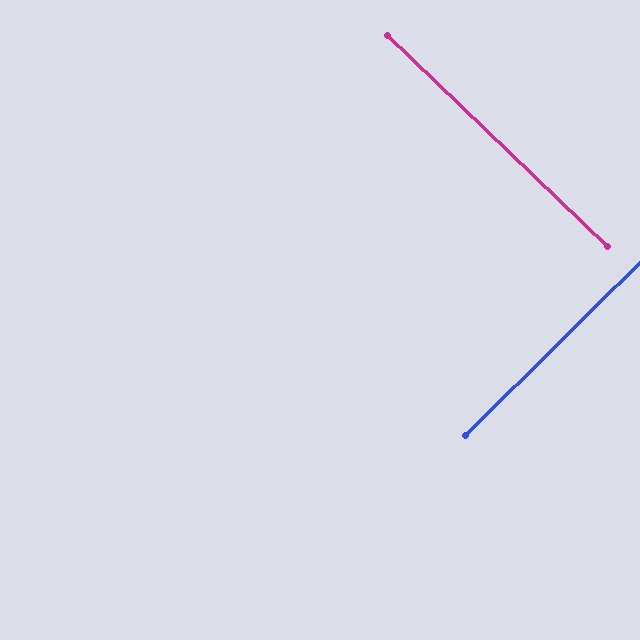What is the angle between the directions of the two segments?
Approximately 88 degrees.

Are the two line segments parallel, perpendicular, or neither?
Perpendicular — they meet at approximately 88°.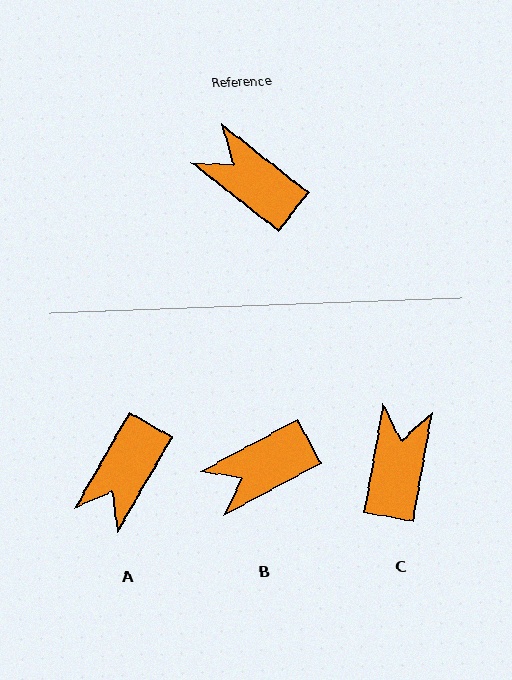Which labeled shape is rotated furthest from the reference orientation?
A, about 99 degrees away.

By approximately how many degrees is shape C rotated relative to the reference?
Approximately 62 degrees clockwise.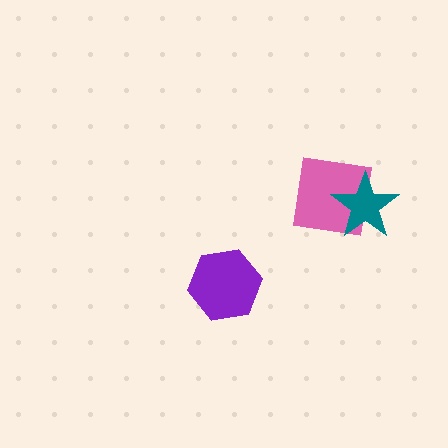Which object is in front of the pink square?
The teal star is in front of the pink square.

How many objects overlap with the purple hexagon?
0 objects overlap with the purple hexagon.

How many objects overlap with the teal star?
1 object overlaps with the teal star.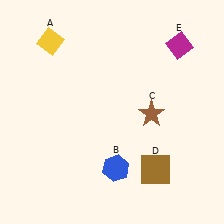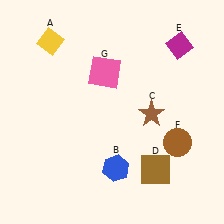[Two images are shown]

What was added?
A brown circle (F), a pink square (G) were added in Image 2.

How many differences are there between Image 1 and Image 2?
There are 2 differences between the two images.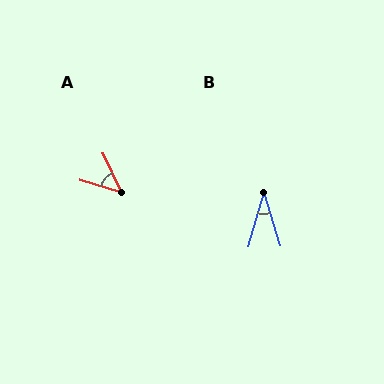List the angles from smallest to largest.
B (33°), A (48°).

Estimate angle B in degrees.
Approximately 33 degrees.